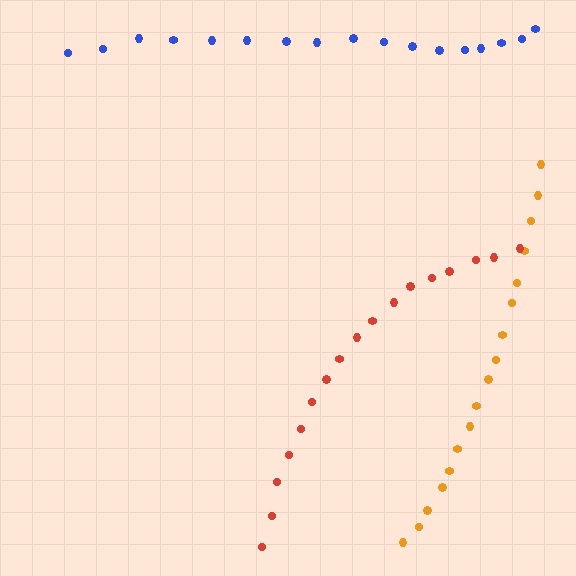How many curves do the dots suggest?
There are 3 distinct paths.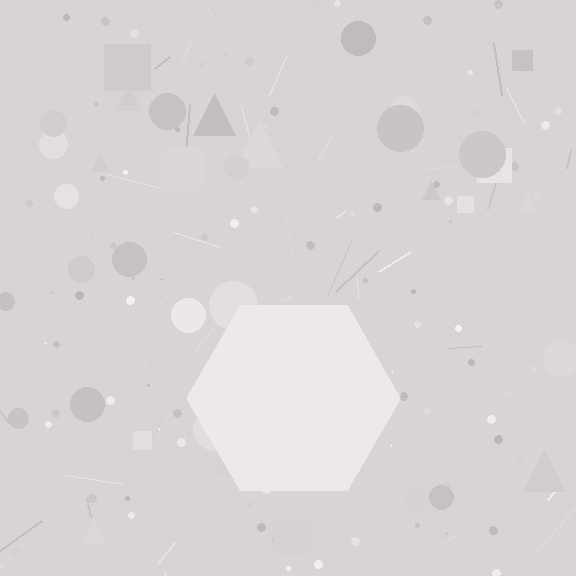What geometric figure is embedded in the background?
A hexagon is embedded in the background.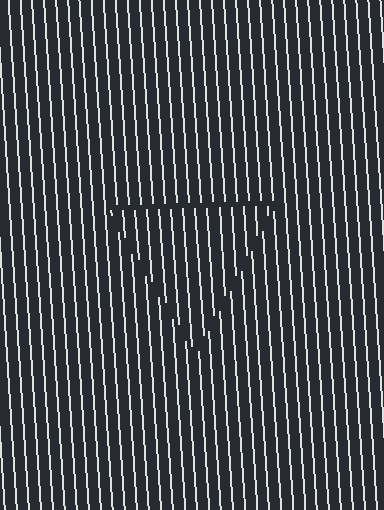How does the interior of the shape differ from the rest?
The interior of the shape contains the same grating, shifted by half a period — the contour is defined by the phase discontinuity where line-ends from the inner and outer gratings abut.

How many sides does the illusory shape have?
3 sides — the line-ends trace a triangle.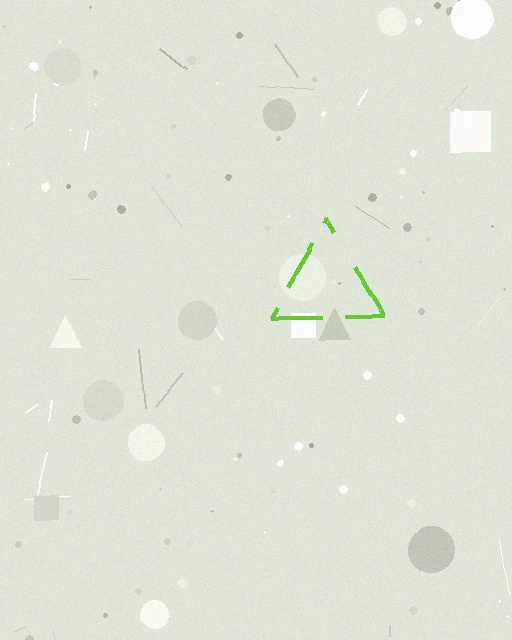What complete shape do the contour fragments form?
The contour fragments form a triangle.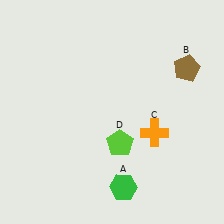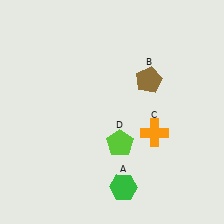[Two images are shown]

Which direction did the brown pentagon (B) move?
The brown pentagon (B) moved left.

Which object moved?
The brown pentagon (B) moved left.